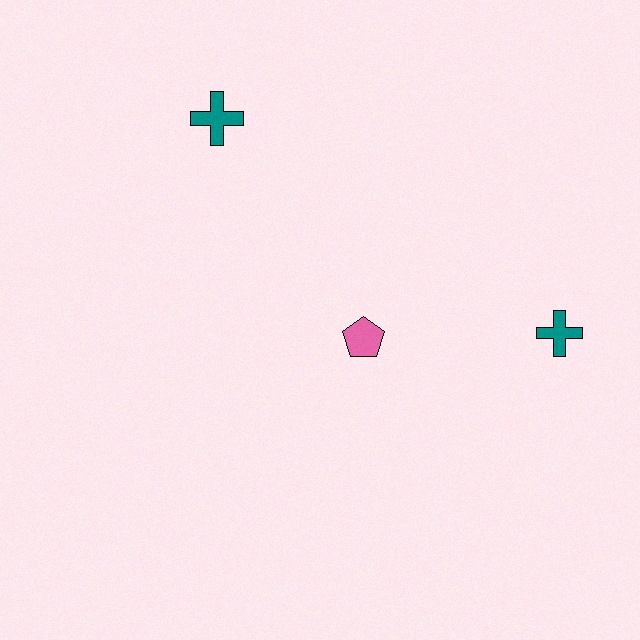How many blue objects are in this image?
There are no blue objects.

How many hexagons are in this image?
There are no hexagons.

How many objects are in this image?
There are 3 objects.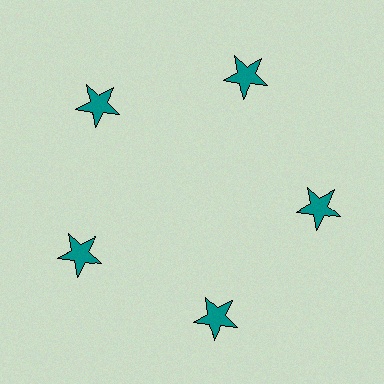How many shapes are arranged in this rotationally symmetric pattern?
There are 5 shapes, arranged in 5 groups of 1.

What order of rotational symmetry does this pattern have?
This pattern has 5-fold rotational symmetry.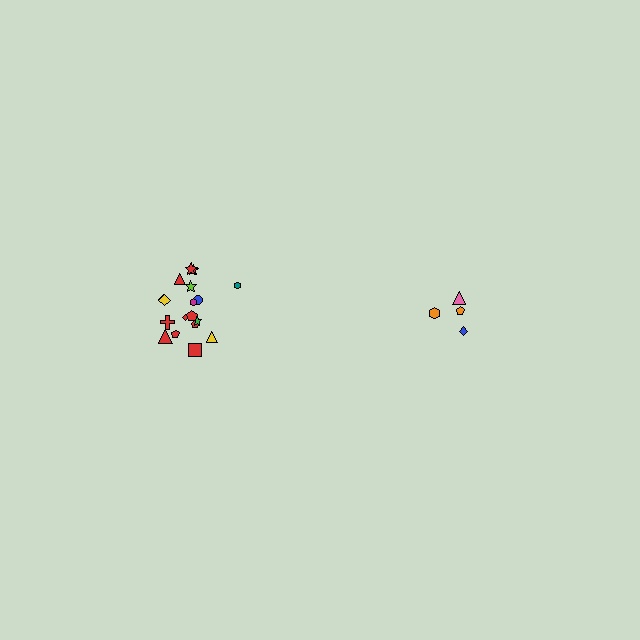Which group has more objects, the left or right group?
The left group.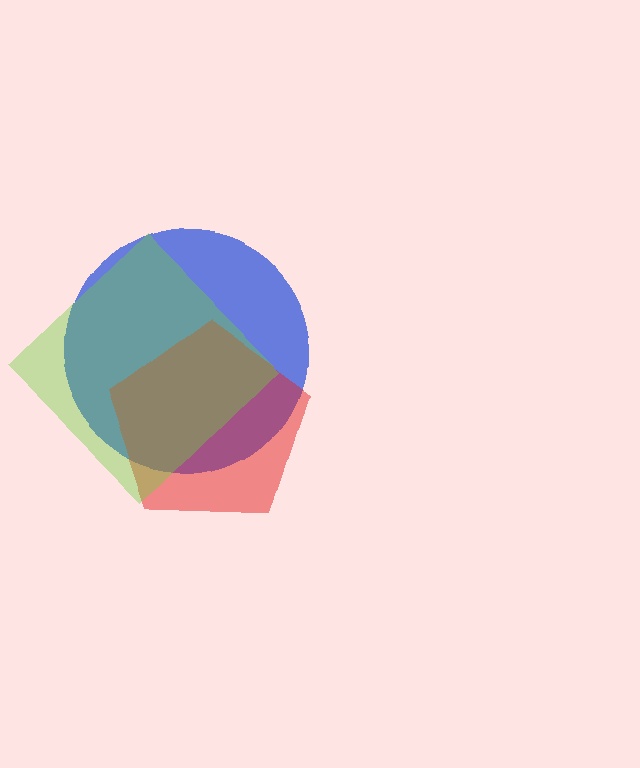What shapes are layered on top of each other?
The layered shapes are: a blue circle, a red pentagon, a lime diamond.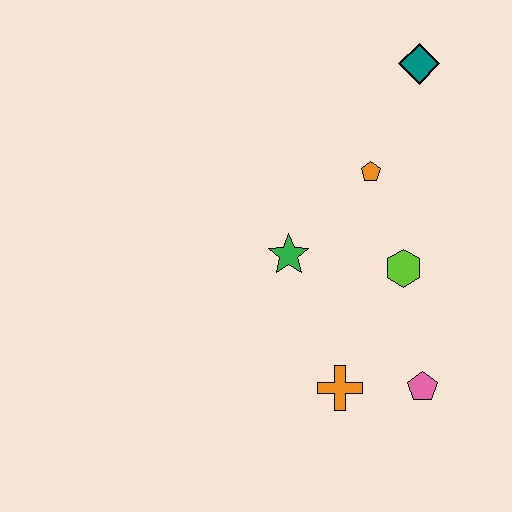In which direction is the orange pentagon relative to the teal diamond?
The orange pentagon is below the teal diamond.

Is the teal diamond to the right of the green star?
Yes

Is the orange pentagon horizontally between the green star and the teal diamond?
Yes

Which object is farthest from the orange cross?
The teal diamond is farthest from the orange cross.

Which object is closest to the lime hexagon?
The orange pentagon is closest to the lime hexagon.